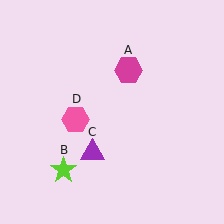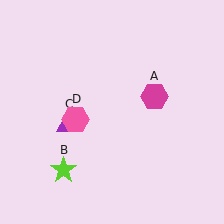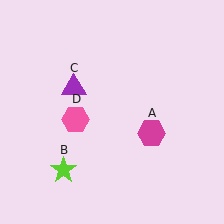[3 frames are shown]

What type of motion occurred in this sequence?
The magenta hexagon (object A), purple triangle (object C) rotated clockwise around the center of the scene.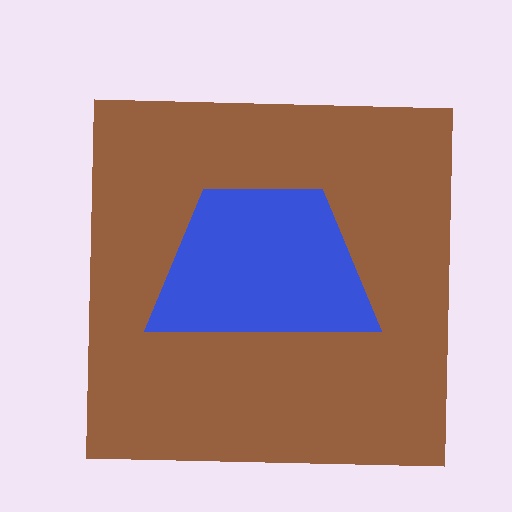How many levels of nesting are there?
2.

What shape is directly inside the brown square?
The blue trapezoid.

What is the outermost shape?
The brown square.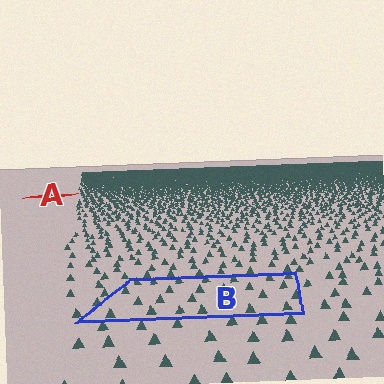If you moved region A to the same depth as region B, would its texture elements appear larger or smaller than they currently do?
They would appear larger. At a closer depth, the same texture elements are projected at a bigger on-screen size.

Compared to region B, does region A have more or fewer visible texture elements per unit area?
Region A has more texture elements per unit area — they are packed more densely because it is farther away.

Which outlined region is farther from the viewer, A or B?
Region A is farther from the viewer — the texture elements inside it appear smaller and more densely packed.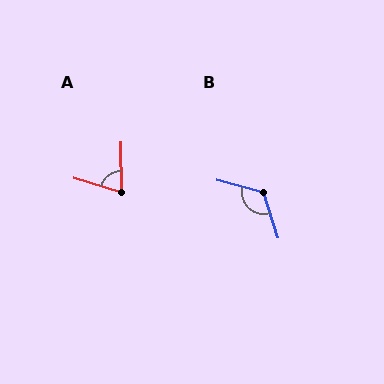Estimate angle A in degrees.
Approximately 72 degrees.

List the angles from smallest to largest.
A (72°), B (124°).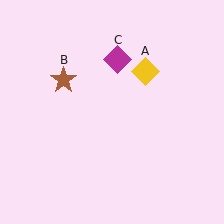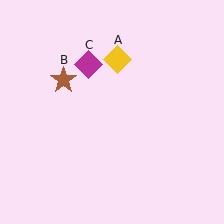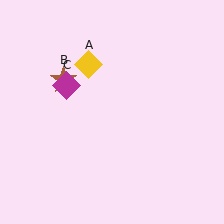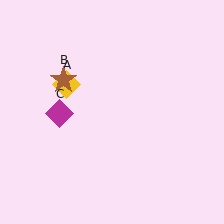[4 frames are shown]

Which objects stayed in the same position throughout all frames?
Brown star (object B) remained stationary.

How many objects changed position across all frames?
2 objects changed position: yellow diamond (object A), magenta diamond (object C).